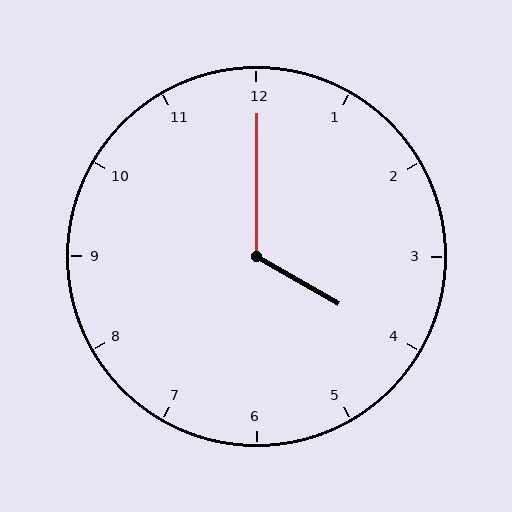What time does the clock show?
4:00.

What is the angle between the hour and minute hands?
Approximately 120 degrees.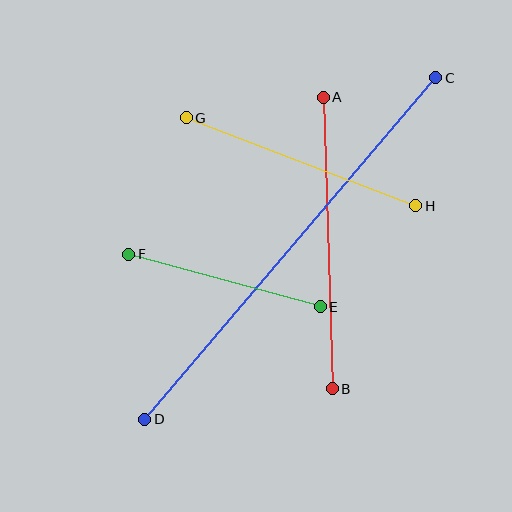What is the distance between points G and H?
The distance is approximately 246 pixels.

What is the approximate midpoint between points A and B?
The midpoint is at approximately (328, 243) pixels.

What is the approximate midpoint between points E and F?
The midpoint is at approximately (224, 281) pixels.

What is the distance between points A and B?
The distance is approximately 292 pixels.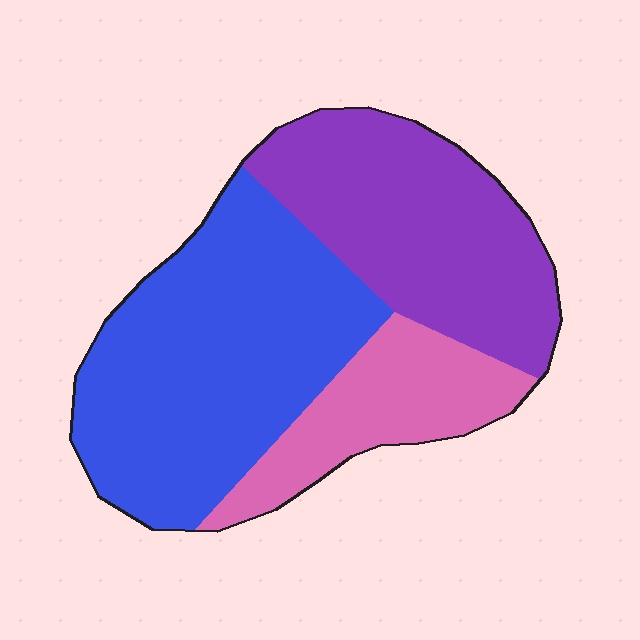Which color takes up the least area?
Pink, at roughly 20%.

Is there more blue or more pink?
Blue.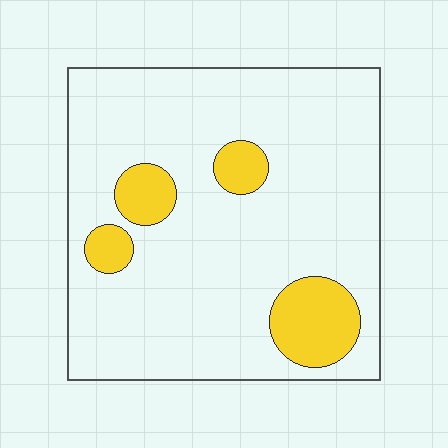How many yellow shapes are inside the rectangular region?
4.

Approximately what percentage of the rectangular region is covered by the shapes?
Approximately 15%.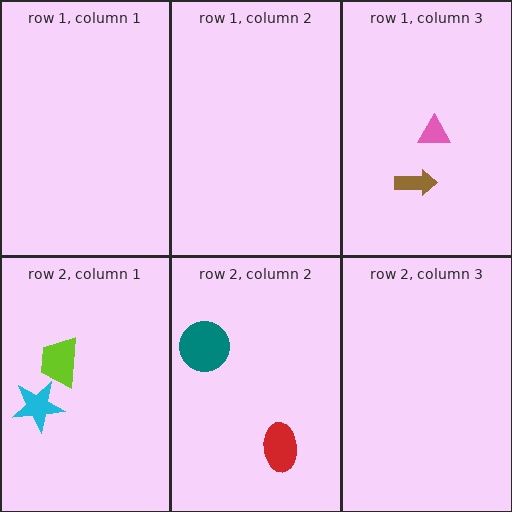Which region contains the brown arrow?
The row 1, column 3 region.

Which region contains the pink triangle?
The row 1, column 3 region.